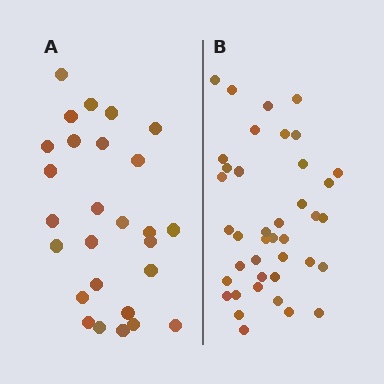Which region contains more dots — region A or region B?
Region B (the right region) has more dots.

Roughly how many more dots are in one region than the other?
Region B has approximately 15 more dots than region A.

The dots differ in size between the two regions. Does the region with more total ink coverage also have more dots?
No. Region A has more total ink coverage because its dots are larger, but region B actually contains more individual dots. Total area can be misleading — the number of items is what matters here.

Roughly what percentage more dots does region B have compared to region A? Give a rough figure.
About 50% more.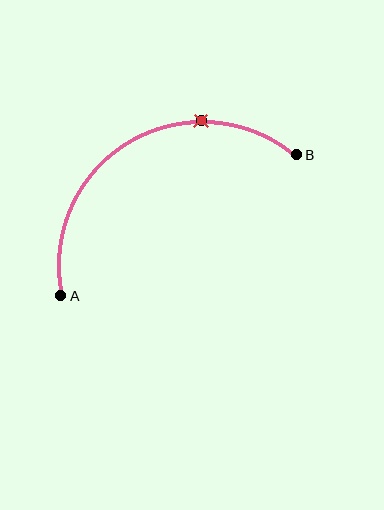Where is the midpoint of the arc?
The arc midpoint is the point on the curve farthest from the straight line joining A and B. It sits above that line.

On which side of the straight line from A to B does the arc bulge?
The arc bulges above the straight line connecting A and B.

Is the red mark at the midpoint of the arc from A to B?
No. The red mark lies on the arc but is closer to endpoint B. The arc midpoint would be at the point on the curve equidistant along the arc from both A and B.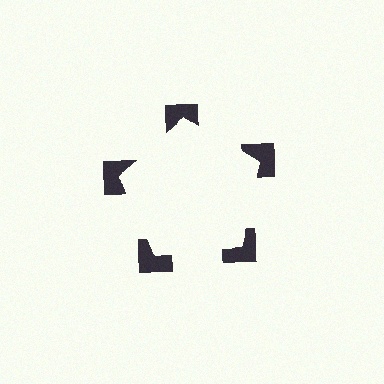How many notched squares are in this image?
There are 5 — one at each vertex of the illusory pentagon.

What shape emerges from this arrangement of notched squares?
An illusory pentagon — its edges are inferred from the aligned wedge cuts in the notched squares, not physically drawn.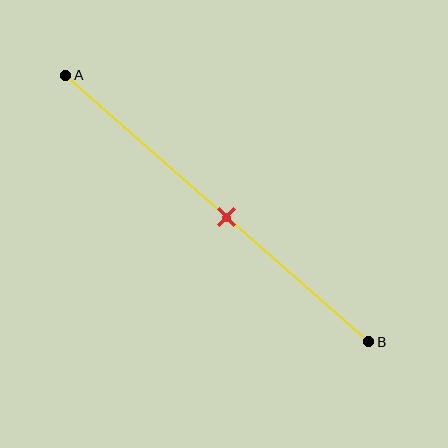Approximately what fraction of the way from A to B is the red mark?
The red mark is approximately 55% of the way from A to B.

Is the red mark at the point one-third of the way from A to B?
No, the mark is at about 55% from A, not at the 33% one-third point.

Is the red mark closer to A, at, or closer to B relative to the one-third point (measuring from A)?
The red mark is closer to point B than the one-third point of segment AB.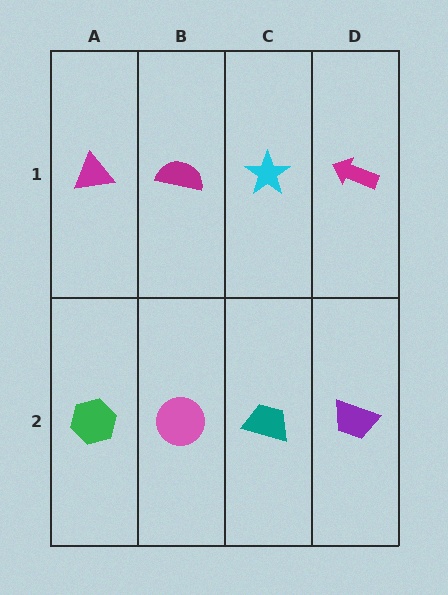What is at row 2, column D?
A purple trapezoid.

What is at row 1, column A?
A magenta triangle.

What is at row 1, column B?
A magenta semicircle.